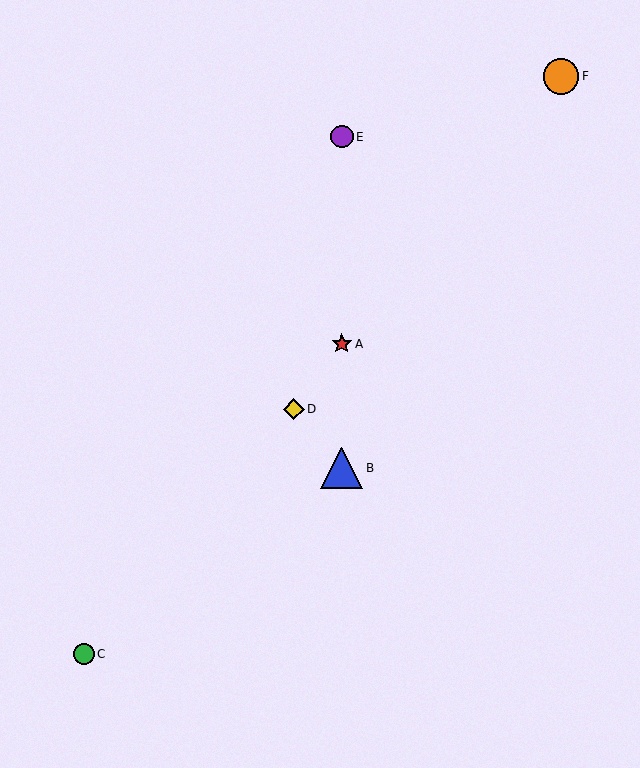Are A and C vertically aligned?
No, A is at x≈342 and C is at x≈84.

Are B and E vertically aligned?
Yes, both are at x≈342.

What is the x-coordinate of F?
Object F is at x≈561.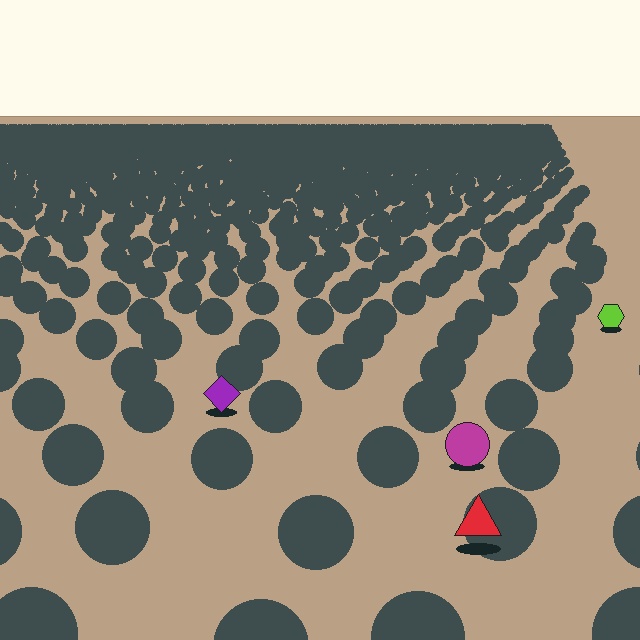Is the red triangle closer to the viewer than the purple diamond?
Yes. The red triangle is closer — you can tell from the texture gradient: the ground texture is coarser near it.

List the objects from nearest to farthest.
From nearest to farthest: the red triangle, the magenta circle, the purple diamond, the lime hexagon.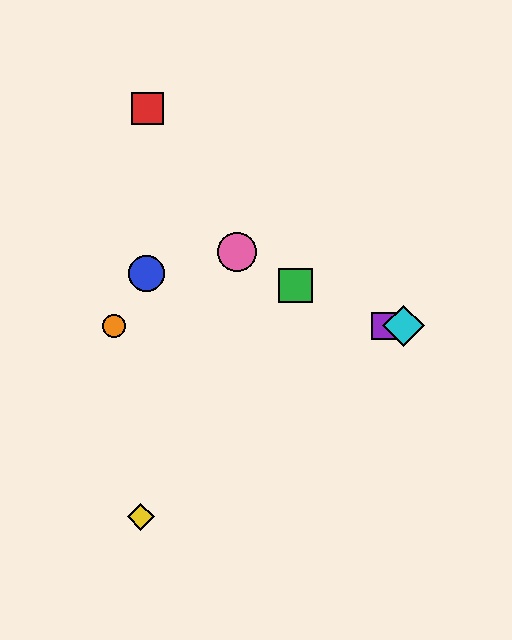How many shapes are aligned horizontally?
3 shapes (the purple square, the orange circle, the cyan diamond) are aligned horizontally.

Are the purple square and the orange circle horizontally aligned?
Yes, both are at y≈326.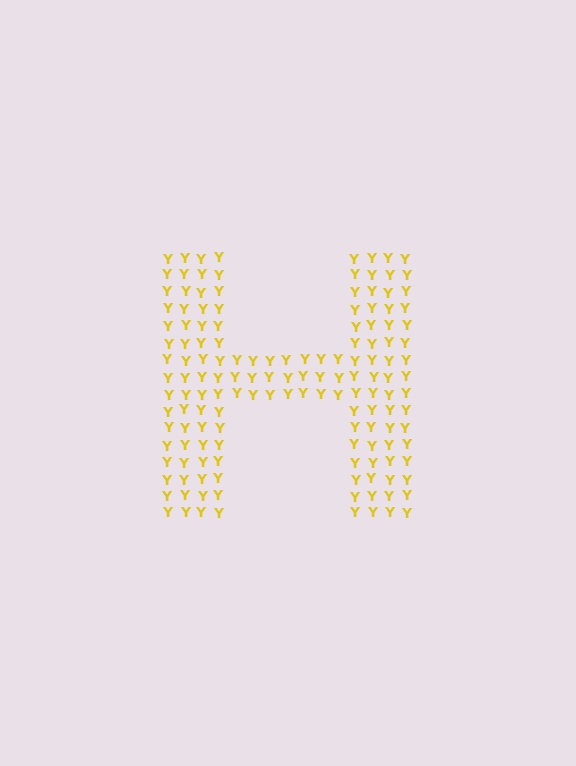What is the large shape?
The large shape is the letter H.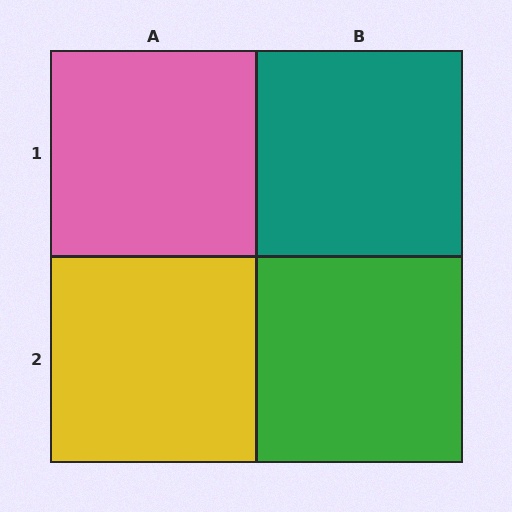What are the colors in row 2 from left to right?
Yellow, green.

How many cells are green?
1 cell is green.